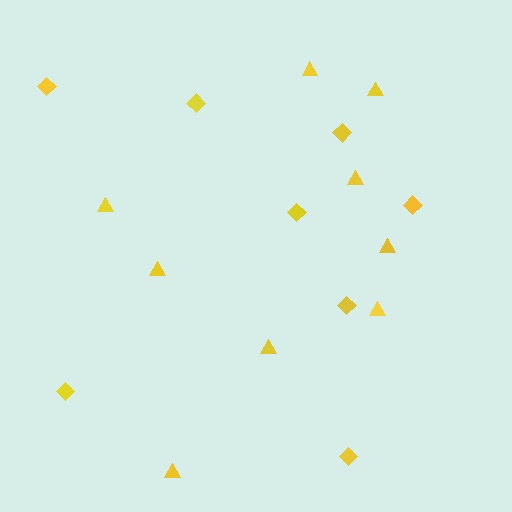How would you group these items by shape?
There are 2 groups: one group of diamonds (8) and one group of triangles (9).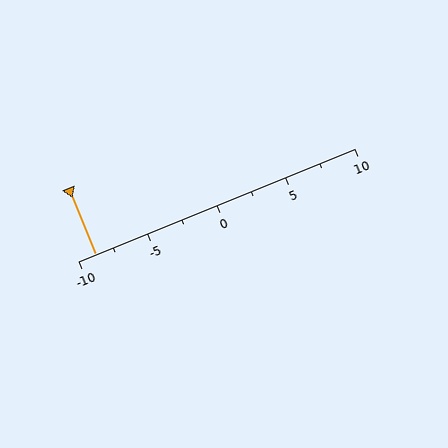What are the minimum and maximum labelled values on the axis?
The axis runs from -10 to 10.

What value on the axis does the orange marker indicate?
The marker indicates approximately -8.8.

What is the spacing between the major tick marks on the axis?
The major ticks are spaced 5 apart.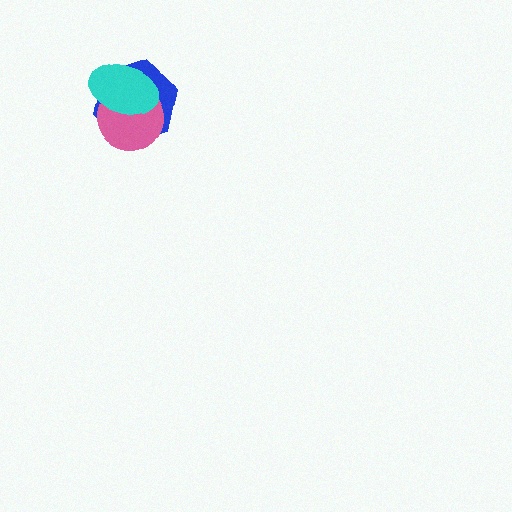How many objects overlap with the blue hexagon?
2 objects overlap with the blue hexagon.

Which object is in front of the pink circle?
The cyan ellipse is in front of the pink circle.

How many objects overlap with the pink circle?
2 objects overlap with the pink circle.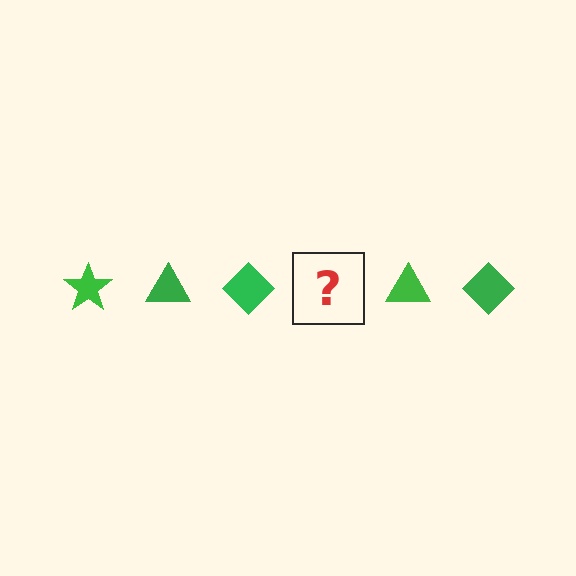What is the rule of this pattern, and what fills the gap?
The rule is that the pattern cycles through star, triangle, diamond shapes in green. The gap should be filled with a green star.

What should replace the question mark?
The question mark should be replaced with a green star.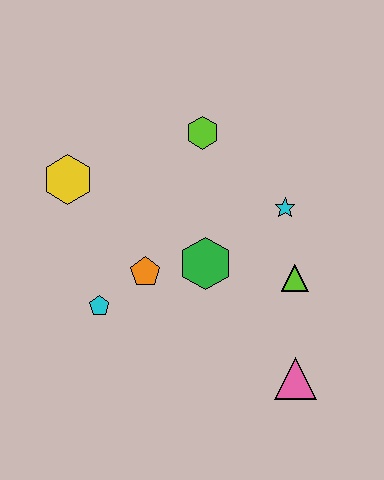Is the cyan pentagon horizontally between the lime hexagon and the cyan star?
No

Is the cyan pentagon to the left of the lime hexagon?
Yes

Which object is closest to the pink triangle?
The lime triangle is closest to the pink triangle.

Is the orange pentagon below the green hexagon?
Yes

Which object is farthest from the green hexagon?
The yellow hexagon is farthest from the green hexagon.